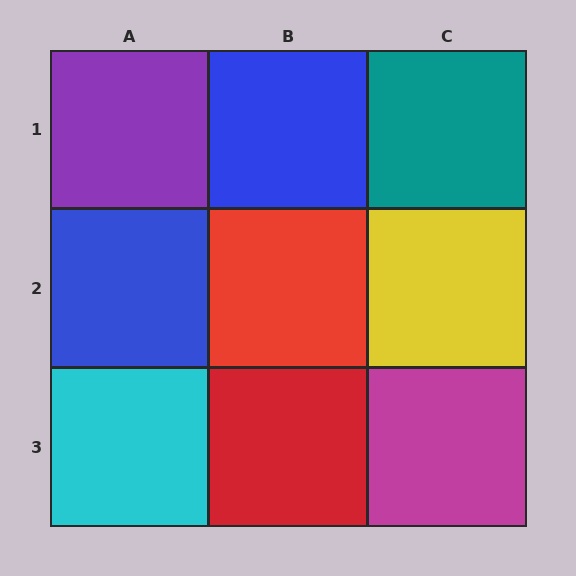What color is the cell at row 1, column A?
Purple.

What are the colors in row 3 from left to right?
Cyan, red, magenta.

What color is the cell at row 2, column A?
Blue.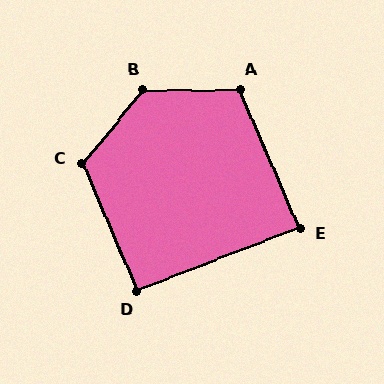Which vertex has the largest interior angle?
B, at approximately 129 degrees.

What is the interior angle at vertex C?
Approximately 117 degrees (obtuse).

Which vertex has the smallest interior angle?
E, at approximately 88 degrees.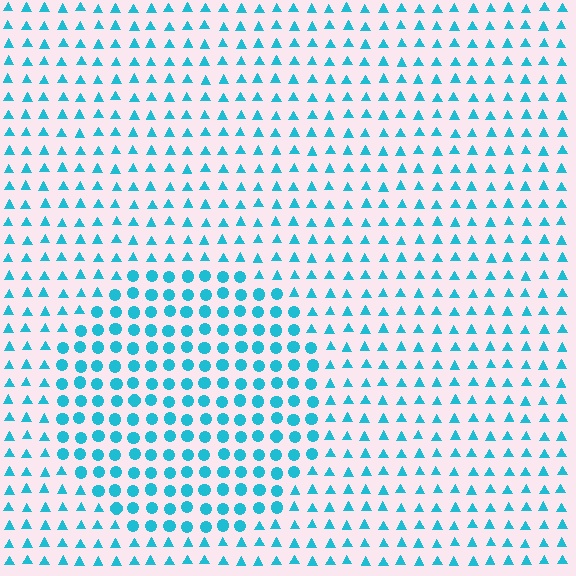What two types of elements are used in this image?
The image uses circles inside the circle region and triangles outside it.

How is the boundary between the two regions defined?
The boundary is defined by a change in element shape: circles inside vs. triangles outside. All elements share the same color and spacing.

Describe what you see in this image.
The image is filled with small cyan elements arranged in a uniform grid. A circle-shaped region contains circles, while the surrounding area contains triangles. The boundary is defined purely by the change in element shape.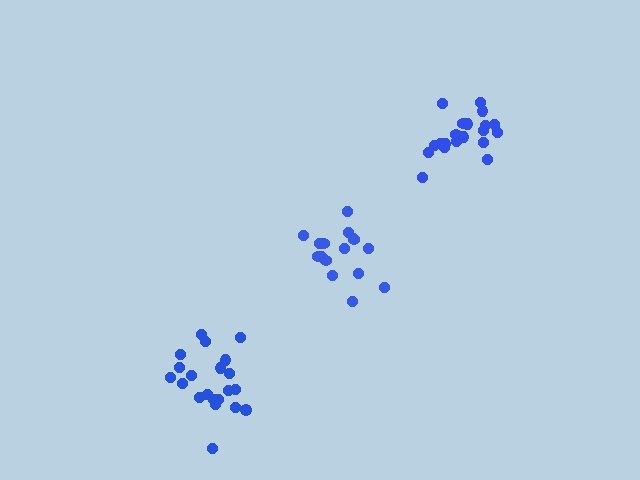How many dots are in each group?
Group 1: 20 dots, Group 2: 16 dots, Group 3: 21 dots (57 total).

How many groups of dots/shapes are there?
There are 3 groups.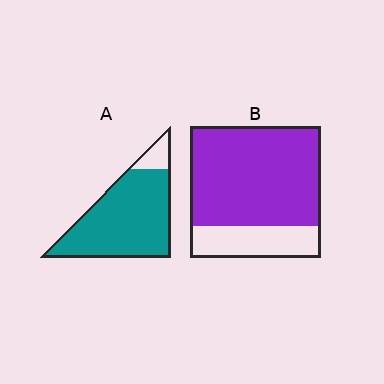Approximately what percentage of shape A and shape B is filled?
A is approximately 90% and B is approximately 75%.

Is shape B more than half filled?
Yes.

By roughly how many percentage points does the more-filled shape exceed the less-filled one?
By roughly 15 percentage points (A over B).